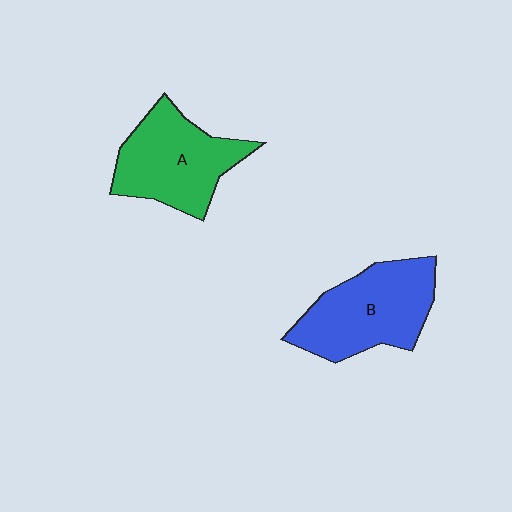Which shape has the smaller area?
Shape A (green).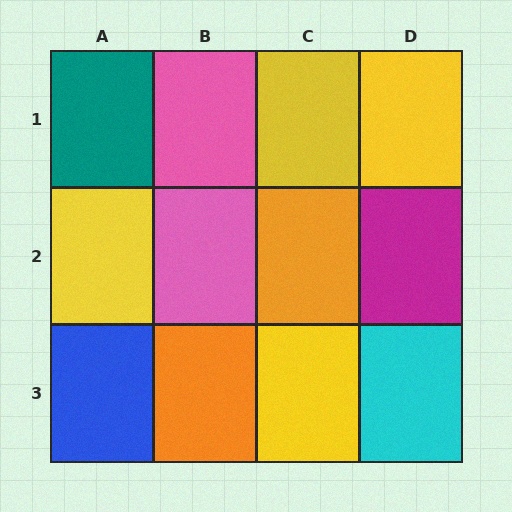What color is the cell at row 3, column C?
Yellow.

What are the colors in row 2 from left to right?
Yellow, pink, orange, magenta.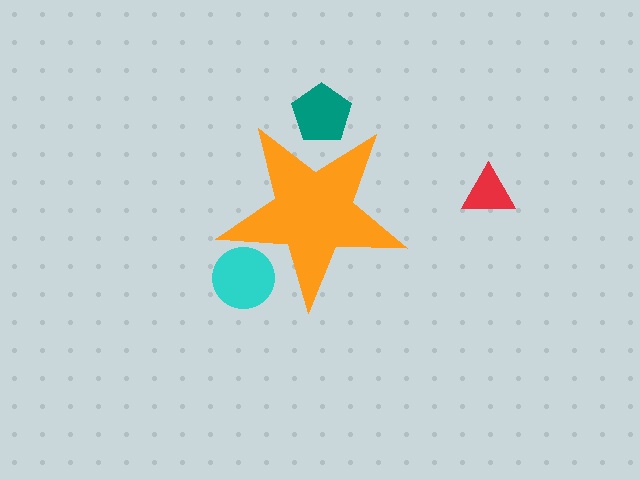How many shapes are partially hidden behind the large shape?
2 shapes are partially hidden.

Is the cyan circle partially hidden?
Yes, the cyan circle is partially hidden behind the orange star.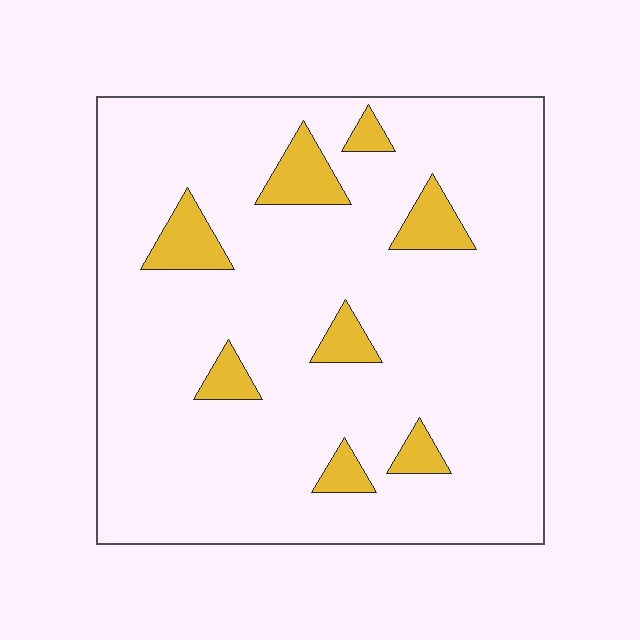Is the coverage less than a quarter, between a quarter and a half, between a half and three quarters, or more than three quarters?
Less than a quarter.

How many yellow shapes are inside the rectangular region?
8.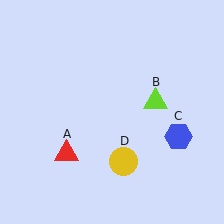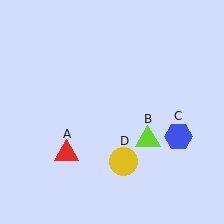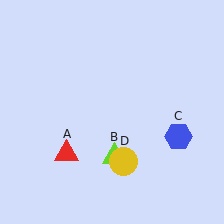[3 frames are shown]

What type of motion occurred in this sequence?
The lime triangle (object B) rotated clockwise around the center of the scene.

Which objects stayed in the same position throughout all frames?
Red triangle (object A) and blue hexagon (object C) and yellow circle (object D) remained stationary.